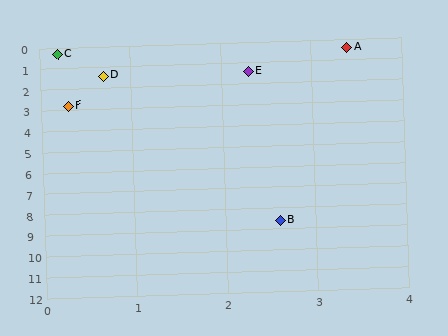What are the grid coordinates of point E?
Point E is at approximately (2.3, 1.4).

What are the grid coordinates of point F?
Point F is at approximately (0.3, 2.8).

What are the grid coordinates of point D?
Point D is at approximately (0.7, 1.4).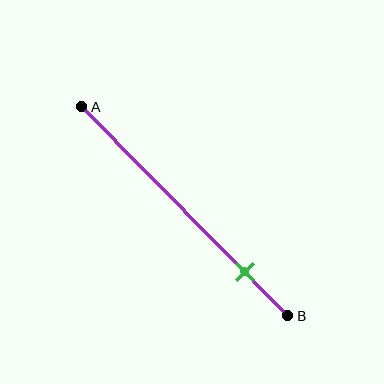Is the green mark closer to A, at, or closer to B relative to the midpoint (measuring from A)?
The green mark is closer to point B than the midpoint of segment AB.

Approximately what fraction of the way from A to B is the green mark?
The green mark is approximately 80% of the way from A to B.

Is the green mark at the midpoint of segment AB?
No, the mark is at about 80% from A, not at the 50% midpoint.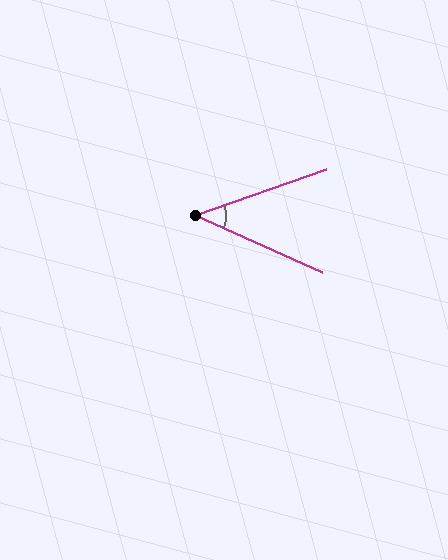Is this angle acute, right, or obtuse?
It is acute.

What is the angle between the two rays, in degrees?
Approximately 44 degrees.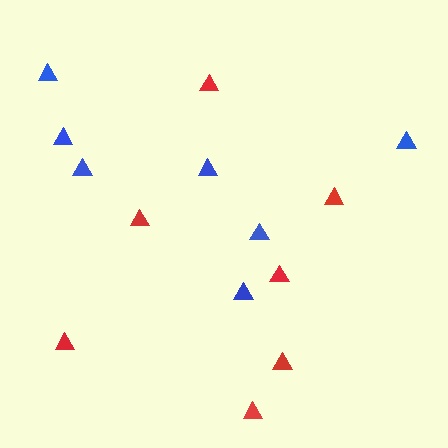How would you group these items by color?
There are 2 groups: one group of red triangles (7) and one group of blue triangles (7).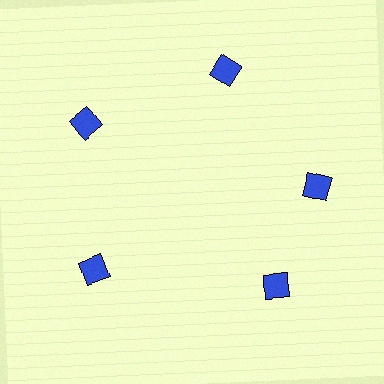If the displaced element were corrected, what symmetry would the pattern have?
It would have 5-fold rotational symmetry — the pattern would map onto itself every 72 degrees.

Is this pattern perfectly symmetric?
No. The 5 blue diamonds are arranged in a ring, but one element near the 5 o'clock position is rotated out of alignment along the ring, breaking the 5-fold rotational symmetry.